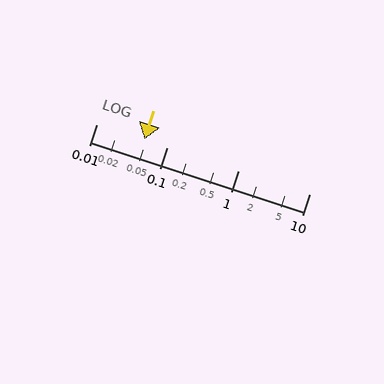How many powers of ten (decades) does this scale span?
The scale spans 3 decades, from 0.01 to 10.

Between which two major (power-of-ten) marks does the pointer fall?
The pointer is between 0.01 and 0.1.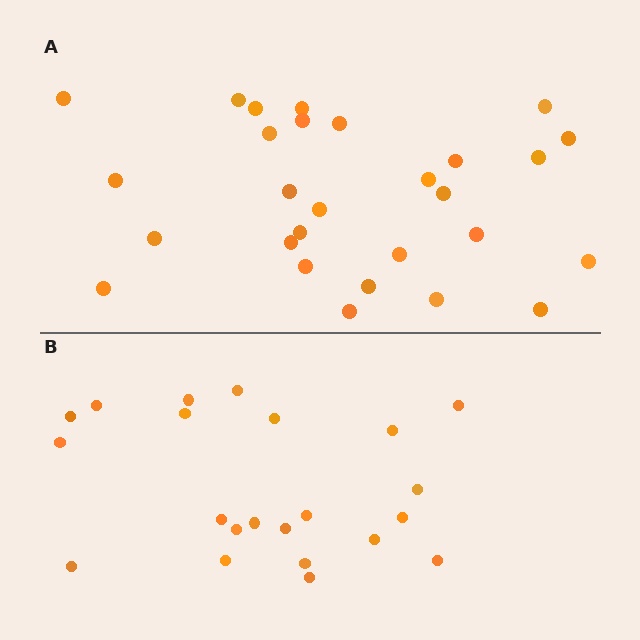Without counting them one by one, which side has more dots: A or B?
Region A (the top region) has more dots.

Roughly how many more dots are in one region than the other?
Region A has about 6 more dots than region B.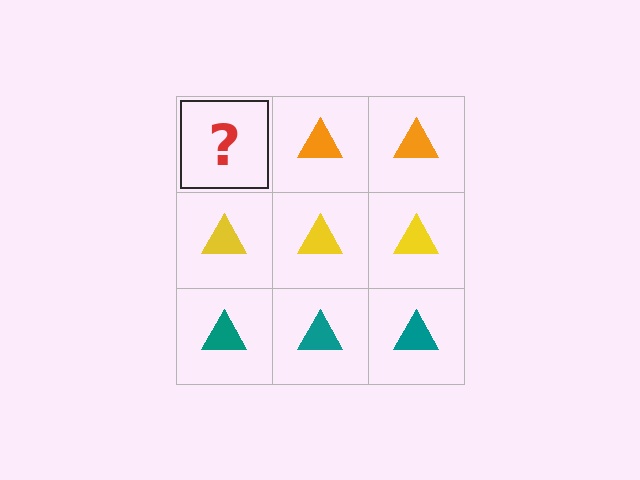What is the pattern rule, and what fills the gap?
The rule is that each row has a consistent color. The gap should be filled with an orange triangle.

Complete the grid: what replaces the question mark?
The question mark should be replaced with an orange triangle.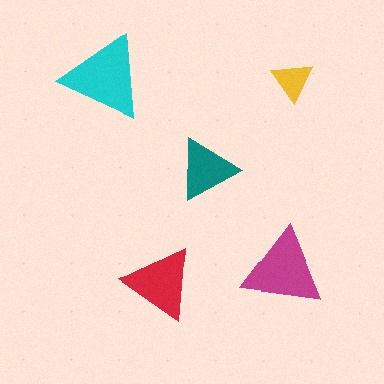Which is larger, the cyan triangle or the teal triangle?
The cyan one.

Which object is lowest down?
The red triangle is bottommost.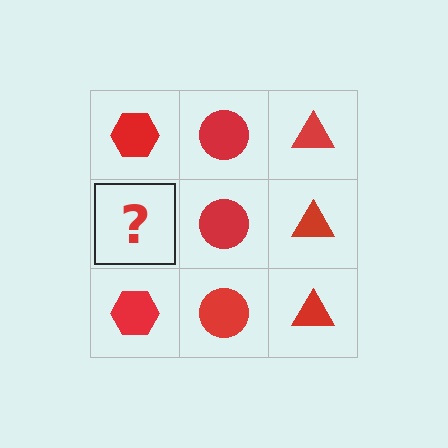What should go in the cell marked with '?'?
The missing cell should contain a red hexagon.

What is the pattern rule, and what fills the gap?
The rule is that each column has a consistent shape. The gap should be filled with a red hexagon.